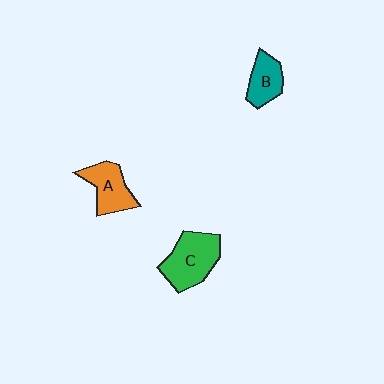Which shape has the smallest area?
Shape B (teal).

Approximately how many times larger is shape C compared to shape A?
Approximately 1.3 times.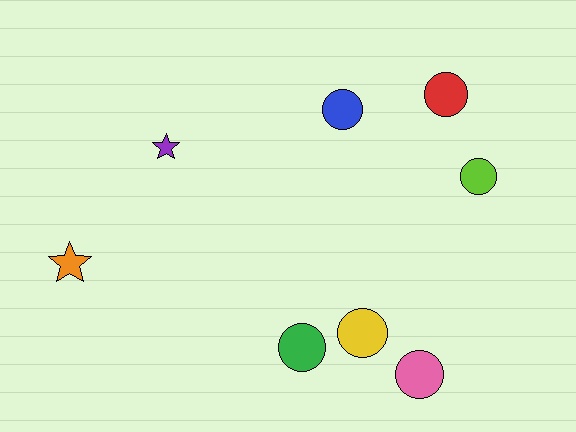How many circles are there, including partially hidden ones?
There are 6 circles.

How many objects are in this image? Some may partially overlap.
There are 8 objects.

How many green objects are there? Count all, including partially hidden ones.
There is 1 green object.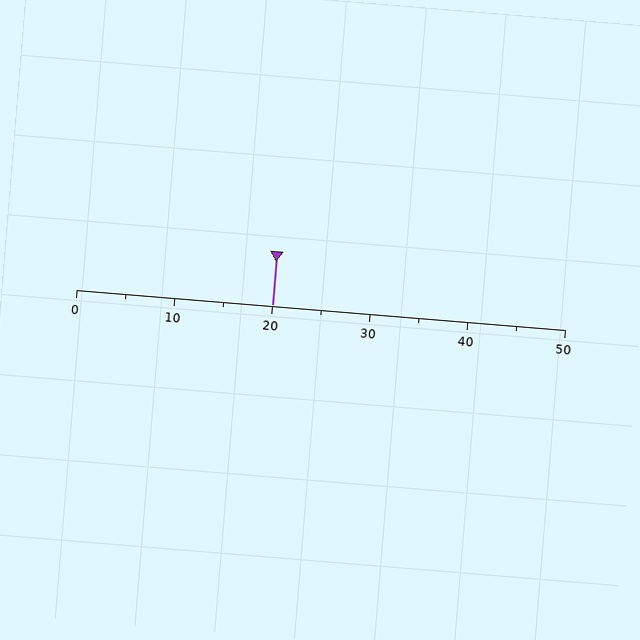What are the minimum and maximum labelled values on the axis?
The axis runs from 0 to 50.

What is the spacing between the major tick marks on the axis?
The major ticks are spaced 10 apart.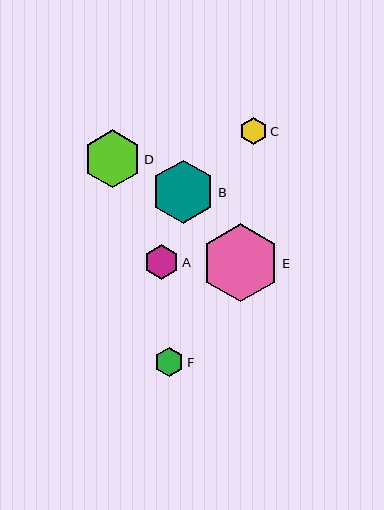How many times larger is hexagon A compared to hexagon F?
Hexagon A is approximately 1.2 times the size of hexagon F.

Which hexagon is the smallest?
Hexagon C is the smallest with a size of approximately 27 pixels.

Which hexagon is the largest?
Hexagon E is the largest with a size of approximately 78 pixels.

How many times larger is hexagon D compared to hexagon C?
Hexagon D is approximately 2.2 times the size of hexagon C.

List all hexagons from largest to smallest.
From largest to smallest: E, B, D, A, F, C.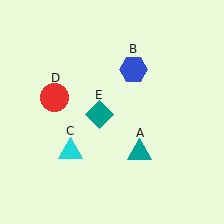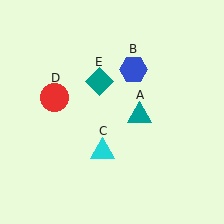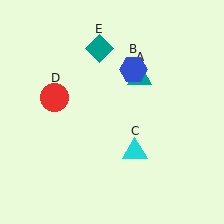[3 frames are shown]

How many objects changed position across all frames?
3 objects changed position: teal triangle (object A), cyan triangle (object C), teal diamond (object E).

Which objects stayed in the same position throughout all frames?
Blue hexagon (object B) and red circle (object D) remained stationary.